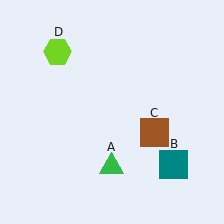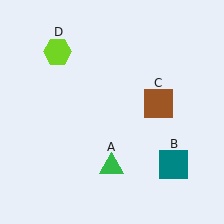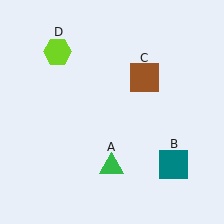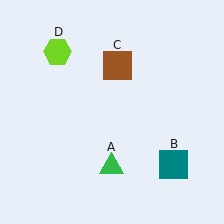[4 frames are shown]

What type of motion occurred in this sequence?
The brown square (object C) rotated counterclockwise around the center of the scene.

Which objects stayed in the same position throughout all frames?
Green triangle (object A) and teal square (object B) and lime hexagon (object D) remained stationary.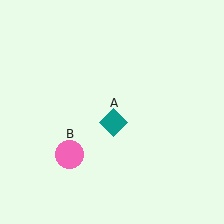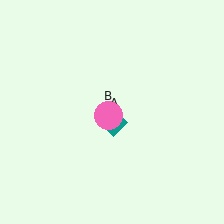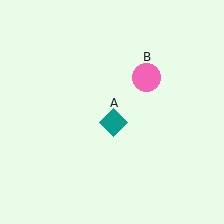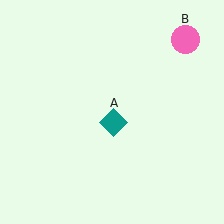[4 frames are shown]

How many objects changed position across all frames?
1 object changed position: pink circle (object B).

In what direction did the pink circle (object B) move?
The pink circle (object B) moved up and to the right.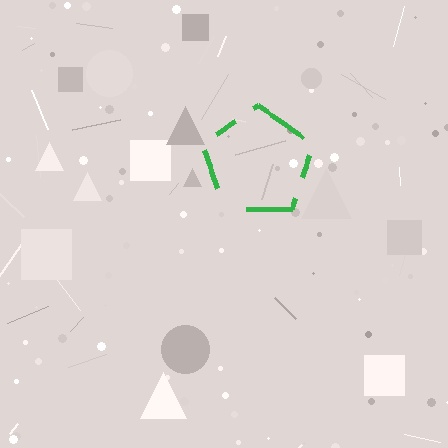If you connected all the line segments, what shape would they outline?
They would outline a pentagon.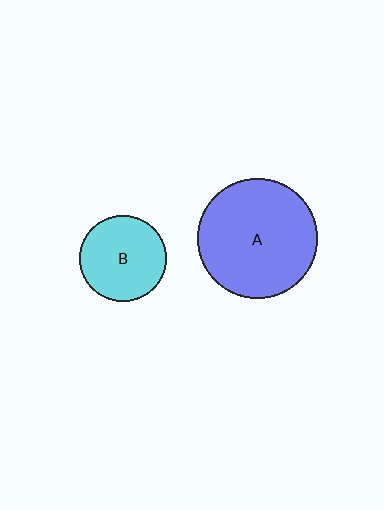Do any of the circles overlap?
No, none of the circles overlap.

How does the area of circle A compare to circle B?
Approximately 1.9 times.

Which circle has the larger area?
Circle A (blue).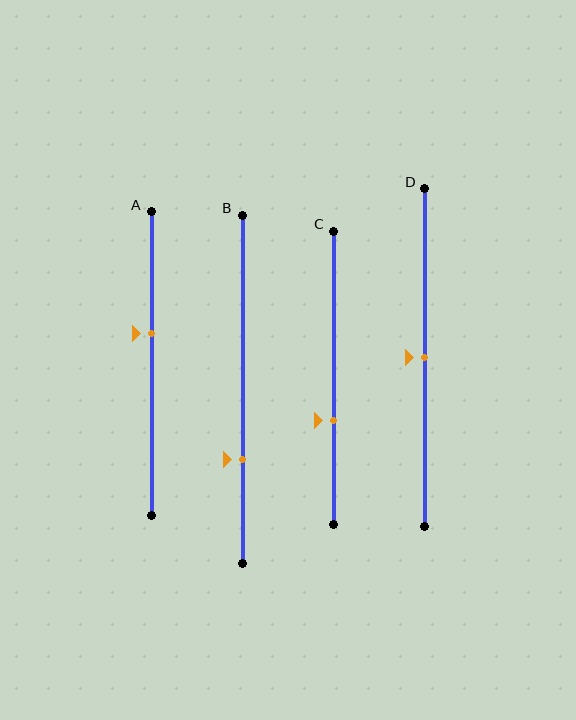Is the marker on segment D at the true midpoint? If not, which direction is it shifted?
Yes, the marker on segment D is at the true midpoint.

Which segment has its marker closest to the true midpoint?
Segment D has its marker closest to the true midpoint.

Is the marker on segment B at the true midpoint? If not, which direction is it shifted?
No, the marker on segment B is shifted downward by about 20% of the segment length.